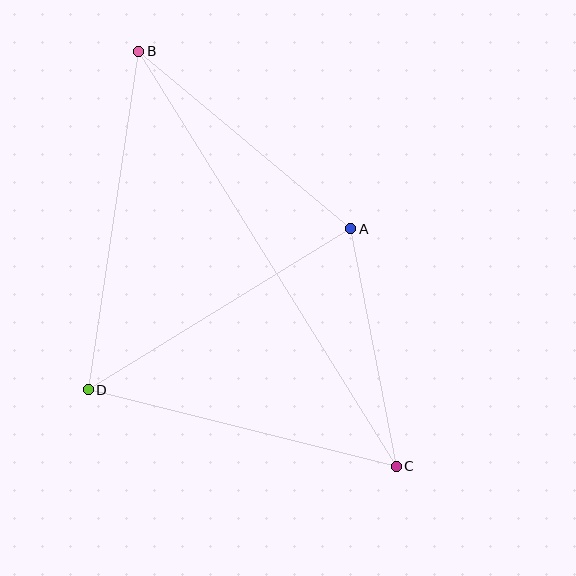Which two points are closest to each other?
Points A and C are closest to each other.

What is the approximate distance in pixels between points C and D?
The distance between C and D is approximately 317 pixels.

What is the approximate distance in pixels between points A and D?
The distance between A and D is approximately 308 pixels.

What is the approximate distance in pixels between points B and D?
The distance between B and D is approximately 342 pixels.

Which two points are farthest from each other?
Points B and C are farthest from each other.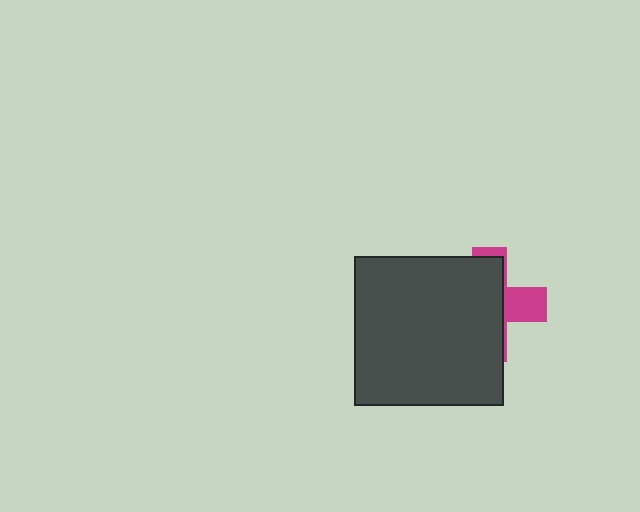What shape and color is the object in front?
The object in front is a dark gray square.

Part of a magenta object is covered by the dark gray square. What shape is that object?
It is a cross.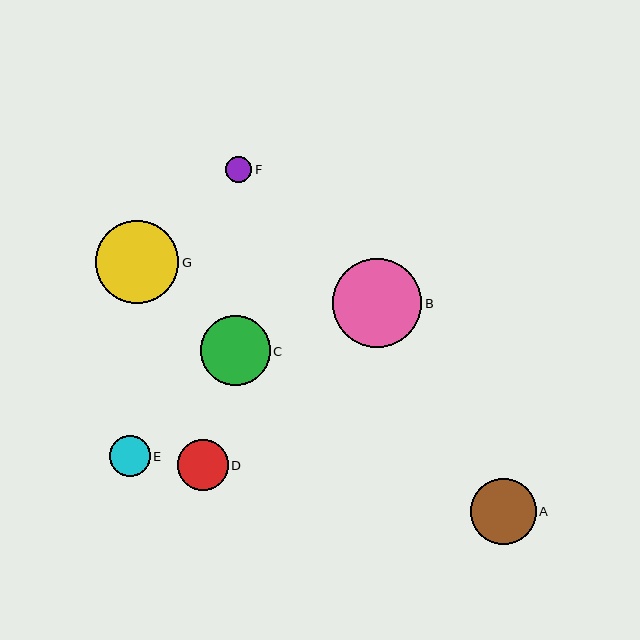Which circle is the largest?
Circle B is the largest with a size of approximately 89 pixels.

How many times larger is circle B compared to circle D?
Circle B is approximately 1.7 times the size of circle D.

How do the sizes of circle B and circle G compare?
Circle B and circle G are approximately the same size.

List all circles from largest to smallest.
From largest to smallest: B, G, C, A, D, E, F.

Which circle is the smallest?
Circle F is the smallest with a size of approximately 26 pixels.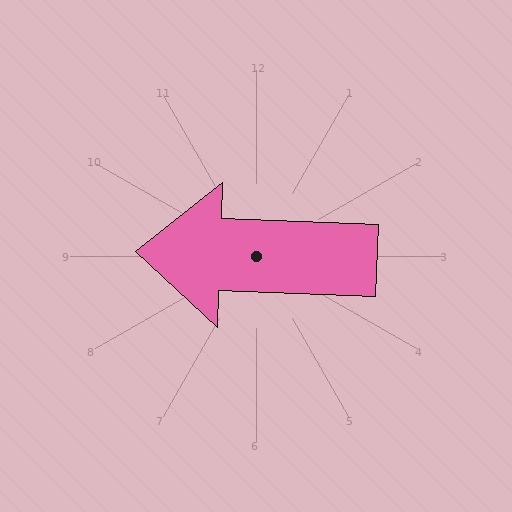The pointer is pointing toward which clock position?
Roughly 9 o'clock.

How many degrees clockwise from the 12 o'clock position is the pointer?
Approximately 272 degrees.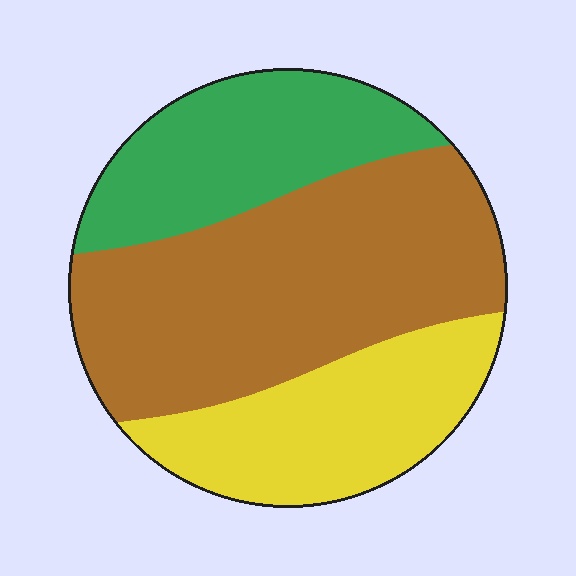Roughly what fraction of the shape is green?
Green takes up between a sixth and a third of the shape.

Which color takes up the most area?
Brown, at roughly 50%.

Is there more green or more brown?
Brown.